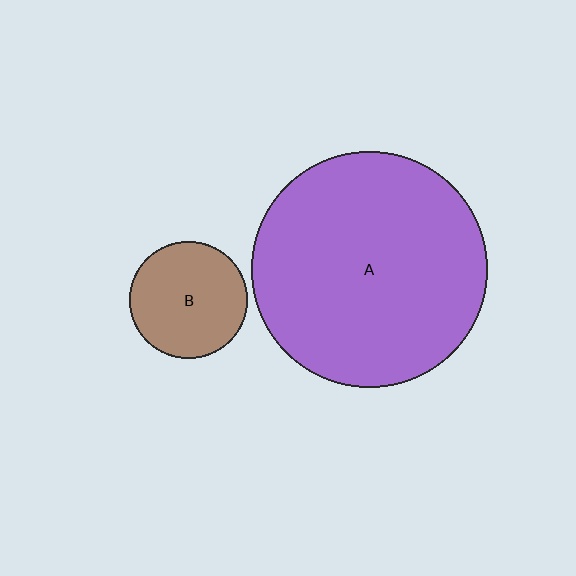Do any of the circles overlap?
No, none of the circles overlap.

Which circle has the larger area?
Circle A (purple).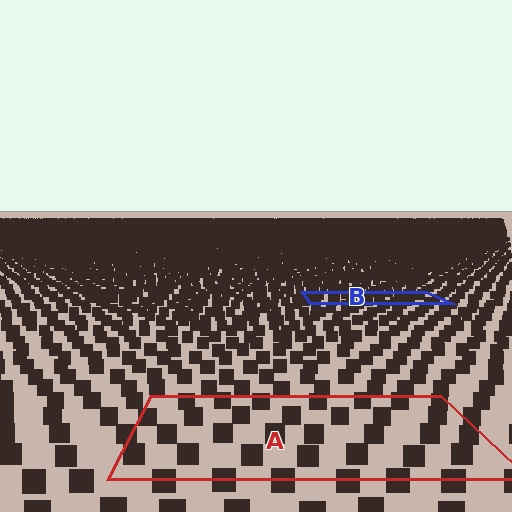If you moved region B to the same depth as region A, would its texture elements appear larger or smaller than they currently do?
They would appear larger. At a closer depth, the same texture elements are projected at a bigger on-screen size.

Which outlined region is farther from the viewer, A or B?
Region B is farther from the viewer — the texture elements inside it appear smaller and more densely packed.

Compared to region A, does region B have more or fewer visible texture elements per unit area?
Region B has more texture elements per unit area — they are packed more densely because it is farther away.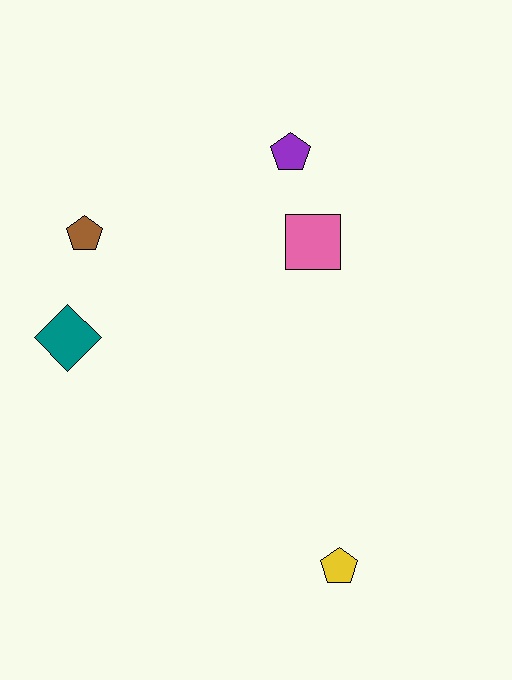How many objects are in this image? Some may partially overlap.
There are 5 objects.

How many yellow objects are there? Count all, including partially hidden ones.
There is 1 yellow object.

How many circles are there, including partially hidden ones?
There are no circles.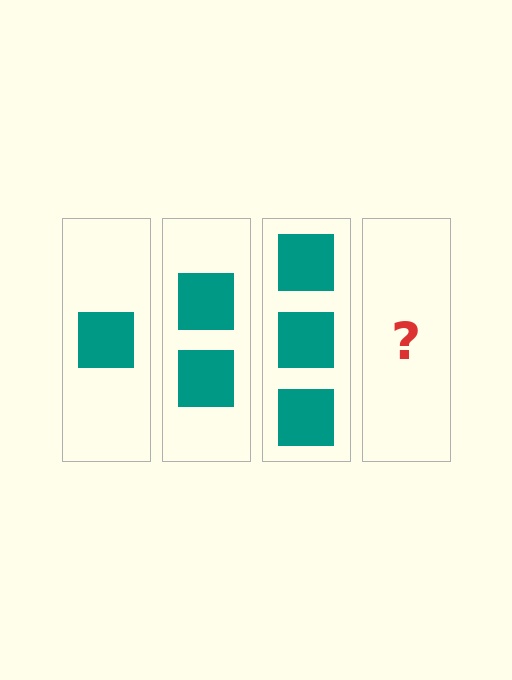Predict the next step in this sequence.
The next step is 4 squares.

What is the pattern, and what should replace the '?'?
The pattern is that each step adds one more square. The '?' should be 4 squares.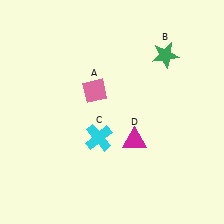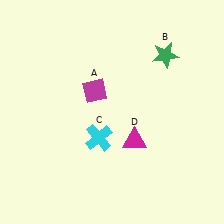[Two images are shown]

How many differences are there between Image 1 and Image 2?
There is 1 difference between the two images.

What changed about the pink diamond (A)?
In Image 1, A is pink. In Image 2, it changed to magenta.